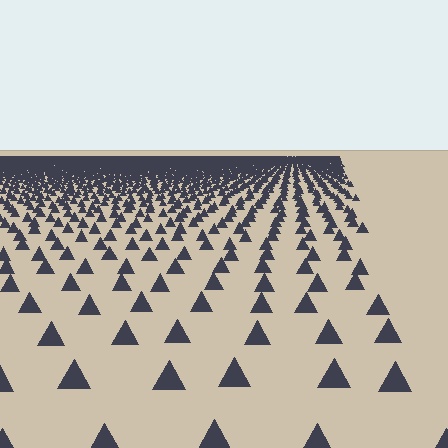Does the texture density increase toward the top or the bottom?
Density increases toward the top.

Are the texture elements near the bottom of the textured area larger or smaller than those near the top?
Larger. Near the bottom, elements are closer to the viewer and appear at a bigger on-screen size.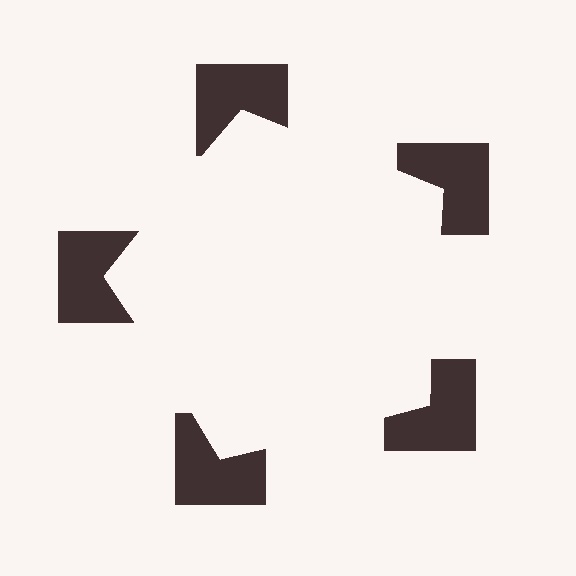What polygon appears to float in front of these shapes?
An illusory pentagon — its edges are inferred from the aligned wedge cuts in the notched squares, not physically drawn.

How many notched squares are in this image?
There are 5 — one at each vertex of the illusory pentagon.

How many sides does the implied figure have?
5 sides.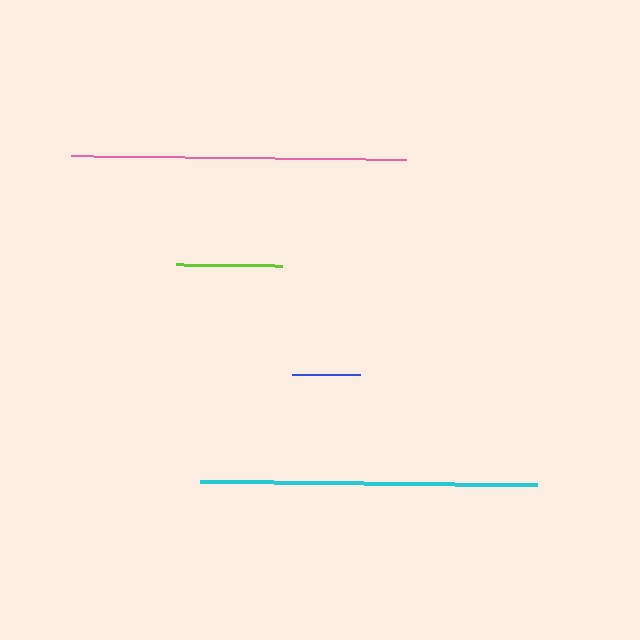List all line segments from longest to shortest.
From longest to shortest: cyan, pink, lime, blue.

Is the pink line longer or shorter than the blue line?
The pink line is longer than the blue line.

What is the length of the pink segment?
The pink segment is approximately 335 pixels long.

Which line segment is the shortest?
The blue line is the shortest at approximately 68 pixels.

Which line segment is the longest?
The cyan line is the longest at approximately 336 pixels.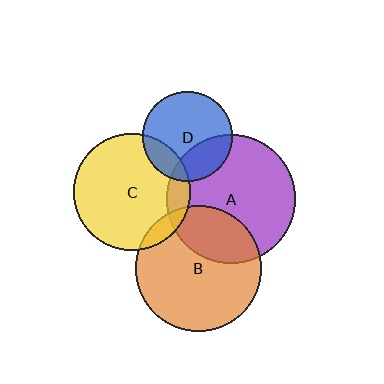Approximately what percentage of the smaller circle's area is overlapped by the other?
Approximately 10%.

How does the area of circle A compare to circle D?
Approximately 2.1 times.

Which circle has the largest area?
Circle A (purple).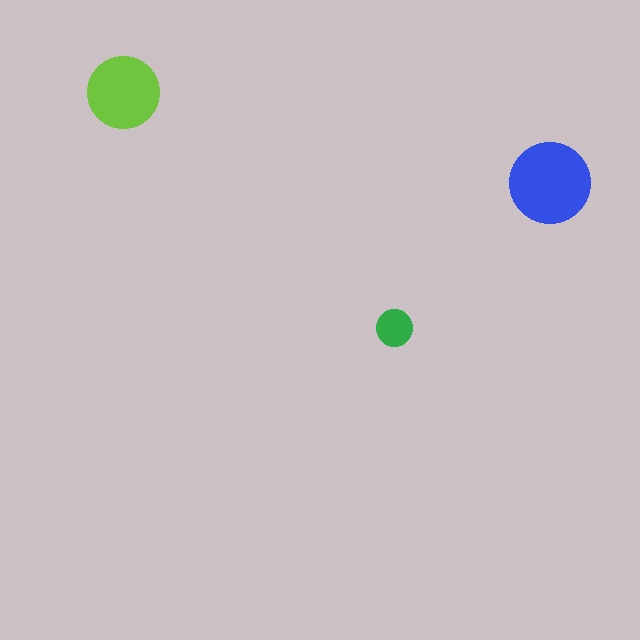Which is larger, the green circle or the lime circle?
The lime one.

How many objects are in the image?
There are 3 objects in the image.